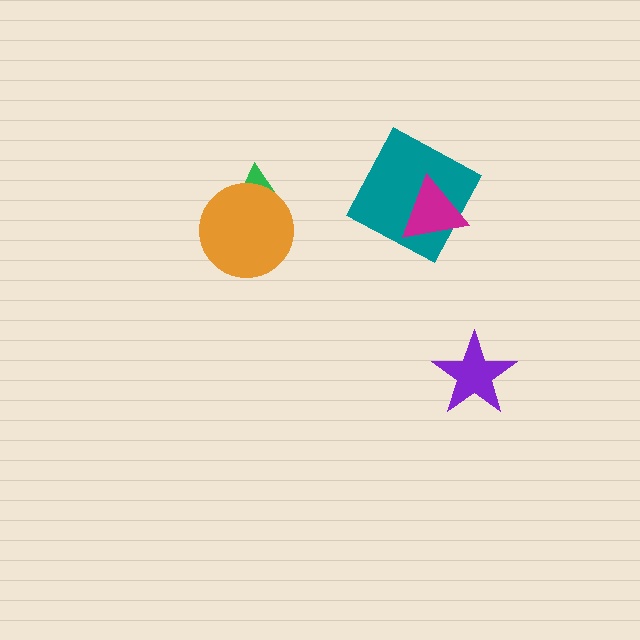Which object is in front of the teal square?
The magenta triangle is in front of the teal square.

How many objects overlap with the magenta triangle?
1 object overlaps with the magenta triangle.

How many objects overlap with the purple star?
0 objects overlap with the purple star.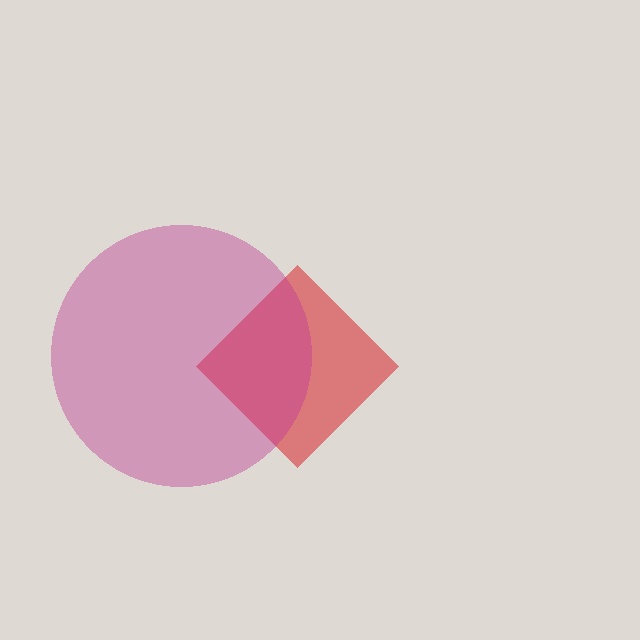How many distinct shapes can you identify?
There are 2 distinct shapes: a red diamond, a magenta circle.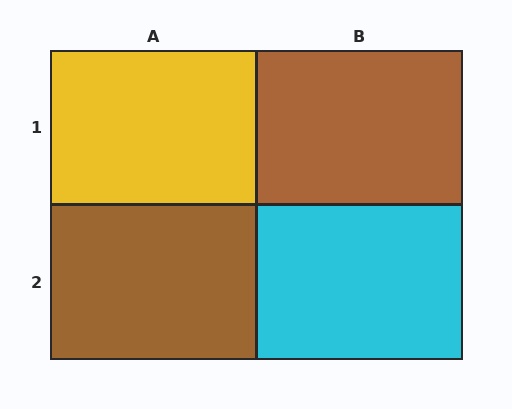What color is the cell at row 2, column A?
Brown.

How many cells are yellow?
1 cell is yellow.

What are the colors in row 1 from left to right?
Yellow, brown.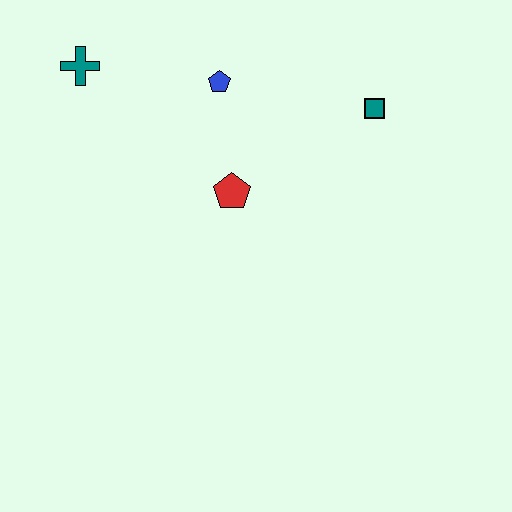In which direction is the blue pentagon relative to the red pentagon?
The blue pentagon is above the red pentagon.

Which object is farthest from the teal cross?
The teal square is farthest from the teal cross.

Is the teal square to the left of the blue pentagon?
No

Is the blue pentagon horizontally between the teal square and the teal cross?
Yes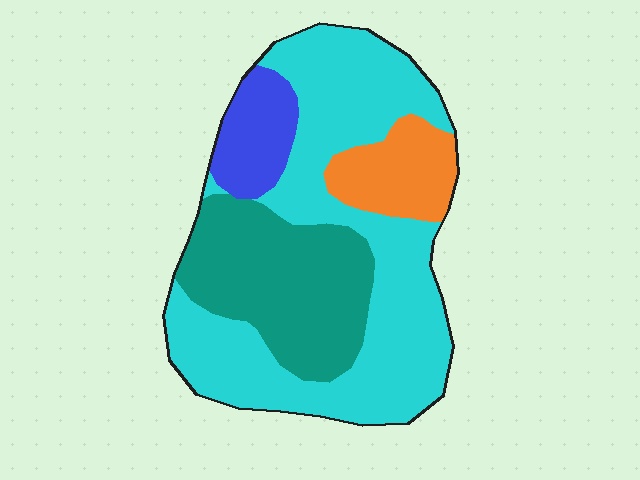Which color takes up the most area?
Cyan, at roughly 55%.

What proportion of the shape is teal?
Teal takes up about one quarter (1/4) of the shape.